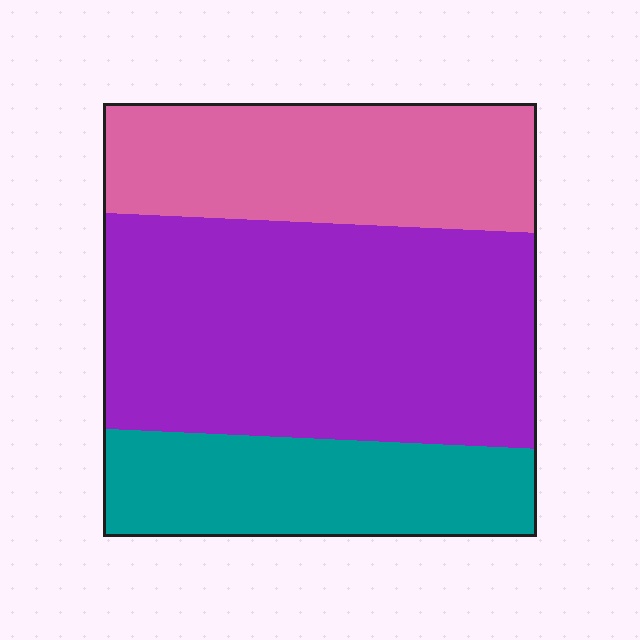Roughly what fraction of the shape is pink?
Pink takes up between a sixth and a third of the shape.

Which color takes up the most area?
Purple, at roughly 50%.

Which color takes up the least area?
Teal, at roughly 25%.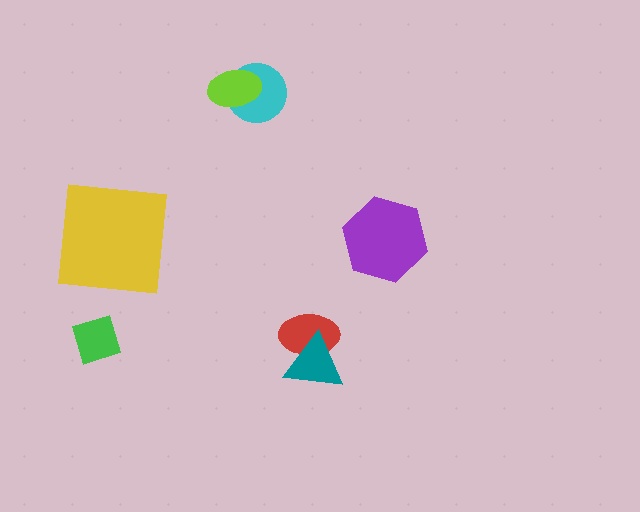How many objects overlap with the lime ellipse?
1 object overlaps with the lime ellipse.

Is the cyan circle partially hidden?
Yes, it is partially covered by another shape.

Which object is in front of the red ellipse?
The teal triangle is in front of the red ellipse.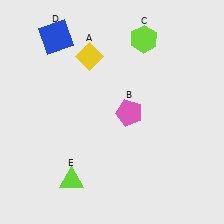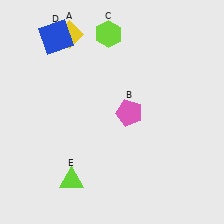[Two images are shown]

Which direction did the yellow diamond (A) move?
The yellow diamond (A) moved up.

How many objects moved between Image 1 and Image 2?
2 objects moved between the two images.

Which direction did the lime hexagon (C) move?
The lime hexagon (C) moved left.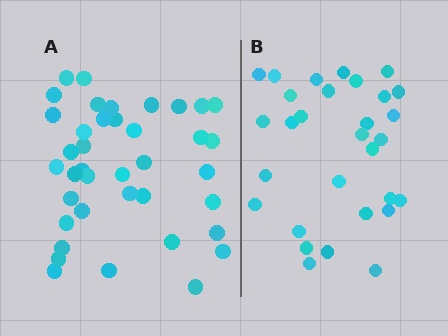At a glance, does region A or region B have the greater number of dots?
Region A (the left region) has more dots.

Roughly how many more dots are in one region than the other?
Region A has roughly 8 or so more dots than region B.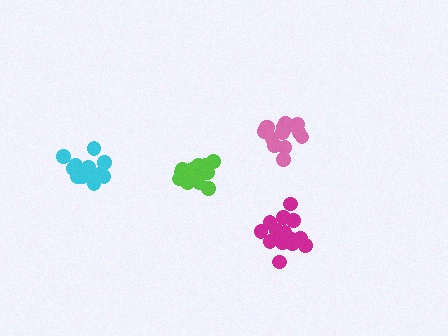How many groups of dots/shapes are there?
There are 4 groups.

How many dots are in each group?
Group 1: 15 dots, Group 2: 17 dots, Group 3: 14 dots, Group 4: 17 dots (63 total).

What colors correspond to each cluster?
The clusters are colored: lime, pink, cyan, magenta.